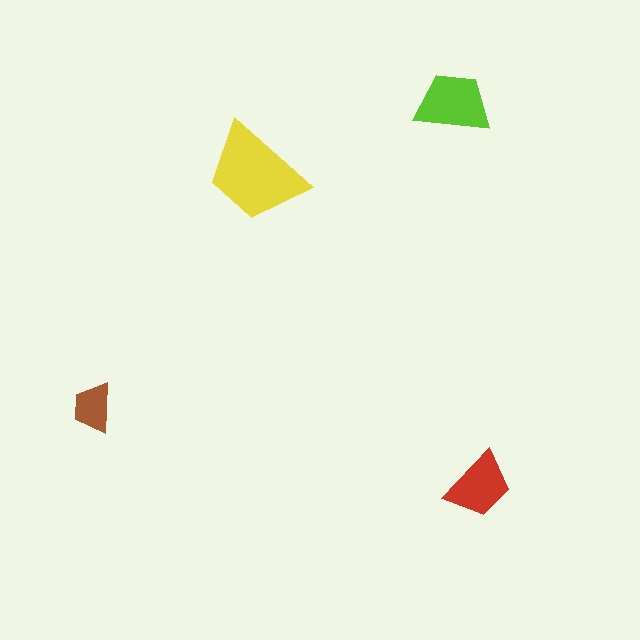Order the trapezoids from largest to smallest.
the yellow one, the lime one, the red one, the brown one.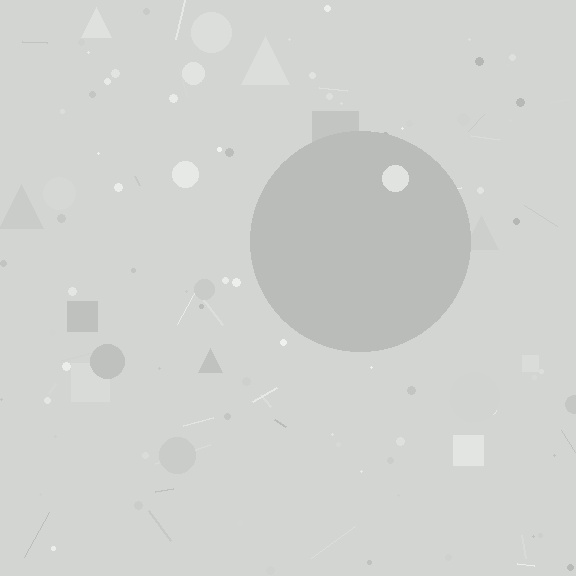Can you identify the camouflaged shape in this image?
The camouflaged shape is a circle.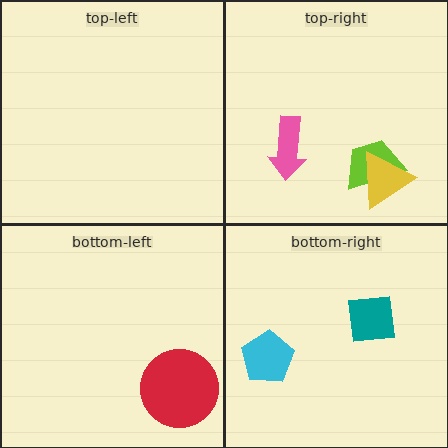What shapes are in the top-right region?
The pink arrow, the lime trapezoid, the yellow triangle.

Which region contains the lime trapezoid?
The top-right region.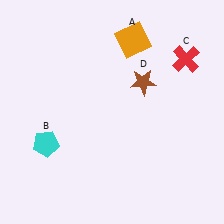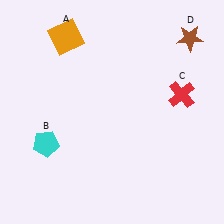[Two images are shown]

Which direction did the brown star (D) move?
The brown star (D) moved right.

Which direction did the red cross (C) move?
The red cross (C) moved down.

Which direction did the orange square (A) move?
The orange square (A) moved left.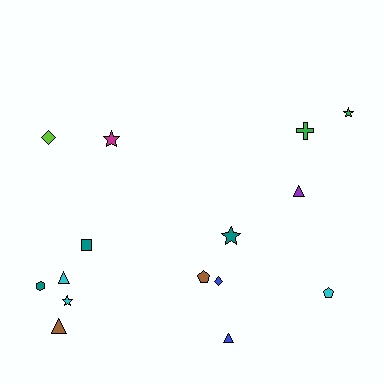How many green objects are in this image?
There are 2 green objects.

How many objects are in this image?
There are 15 objects.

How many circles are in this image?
There are no circles.